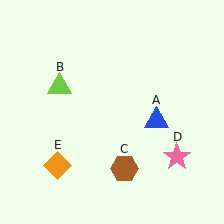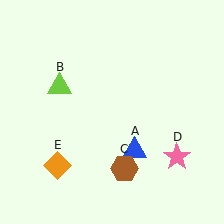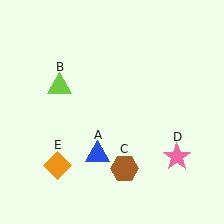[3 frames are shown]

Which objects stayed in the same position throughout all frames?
Lime triangle (object B) and brown hexagon (object C) and pink star (object D) and orange diamond (object E) remained stationary.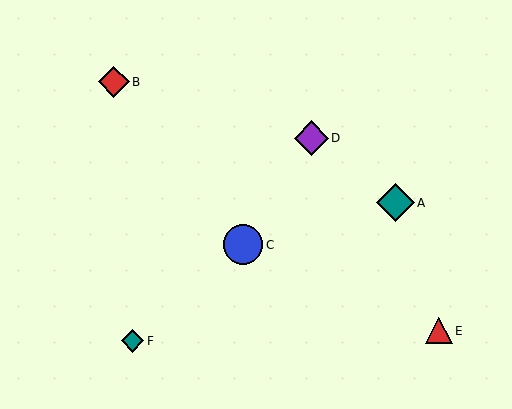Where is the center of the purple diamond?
The center of the purple diamond is at (311, 138).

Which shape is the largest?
The blue circle (labeled C) is the largest.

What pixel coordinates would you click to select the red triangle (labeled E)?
Click at (439, 331) to select the red triangle E.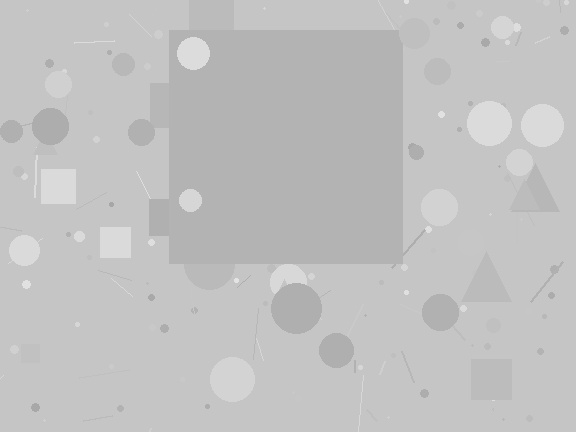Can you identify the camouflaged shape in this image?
The camouflaged shape is a square.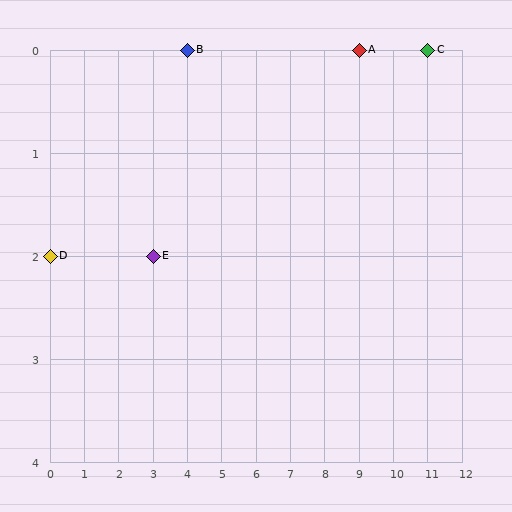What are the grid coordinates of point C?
Point C is at grid coordinates (11, 0).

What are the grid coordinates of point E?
Point E is at grid coordinates (3, 2).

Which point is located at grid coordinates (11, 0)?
Point C is at (11, 0).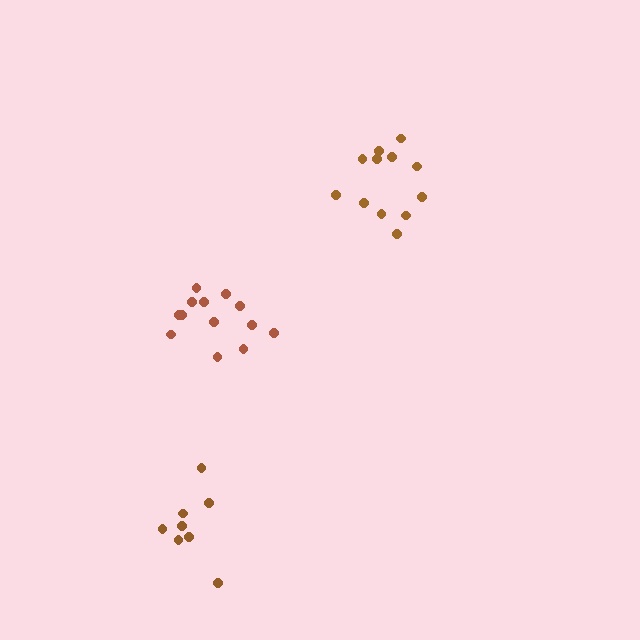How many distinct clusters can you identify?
There are 3 distinct clusters.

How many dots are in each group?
Group 1: 13 dots, Group 2: 8 dots, Group 3: 12 dots (33 total).